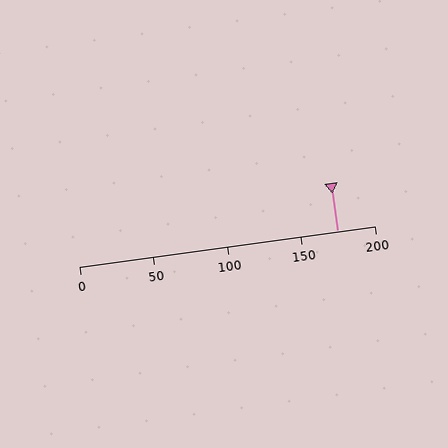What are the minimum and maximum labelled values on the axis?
The axis runs from 0 to 200.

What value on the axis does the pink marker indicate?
The marker indicates approximately 175.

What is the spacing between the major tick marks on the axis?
The major ticks are spaced 50 apart.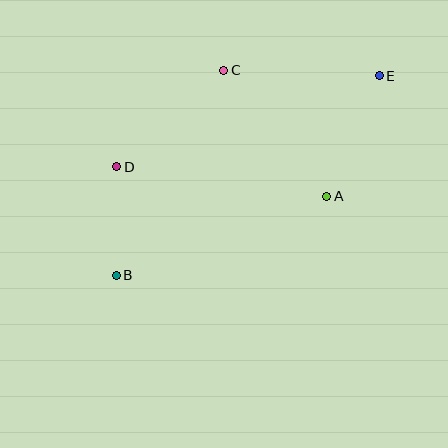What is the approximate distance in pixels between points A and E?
The distance between A and E is approximately 132 pixels.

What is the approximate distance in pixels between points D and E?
The distance between D and E is approximately 277 pixels.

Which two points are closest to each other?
Points B and D are closest to each other.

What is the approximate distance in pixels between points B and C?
The distance between B and C is approximately 231 pixels.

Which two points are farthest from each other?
Points B and E are farthest from each other.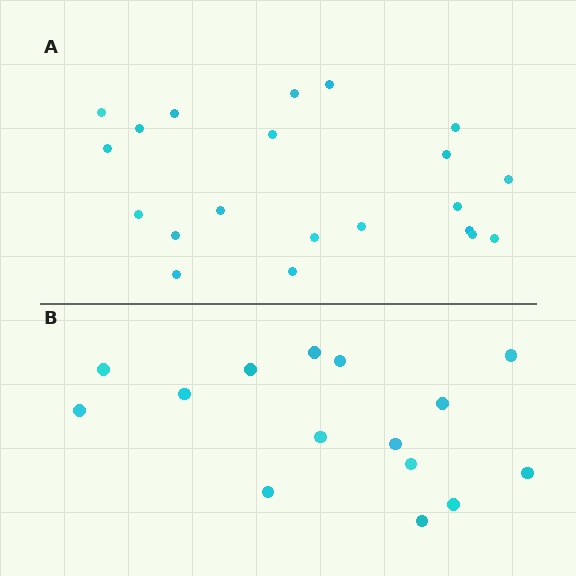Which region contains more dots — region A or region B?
Region A (the top region) has more dots.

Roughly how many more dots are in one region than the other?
Region A has about 6 more dots than region B.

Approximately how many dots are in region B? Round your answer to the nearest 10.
About 20 dots. (The exact count is 15, which rounds to 20.)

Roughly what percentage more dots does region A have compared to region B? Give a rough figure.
About 40% more.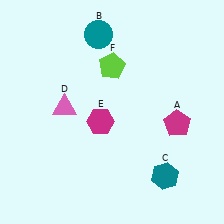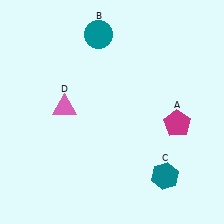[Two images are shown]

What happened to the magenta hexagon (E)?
The magenta hexagon (E) was removed in Image 2. It was in the bottom-left area of Image 1.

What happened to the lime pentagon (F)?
The lime pentagon (F) was removed in Image 2. It was in the top-right area of Image 1.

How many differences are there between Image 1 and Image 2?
There are 2 differences between the two images.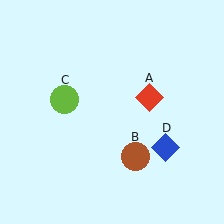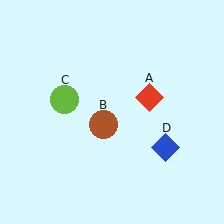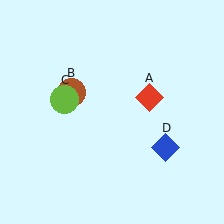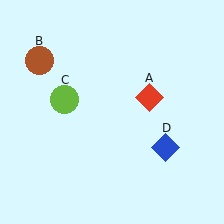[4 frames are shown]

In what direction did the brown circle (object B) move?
The brown circle (object B) moved up and to the left.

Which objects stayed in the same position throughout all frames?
Red diamond (object A) and lime circle (object C) and blue diamond (object D) remained stationary.